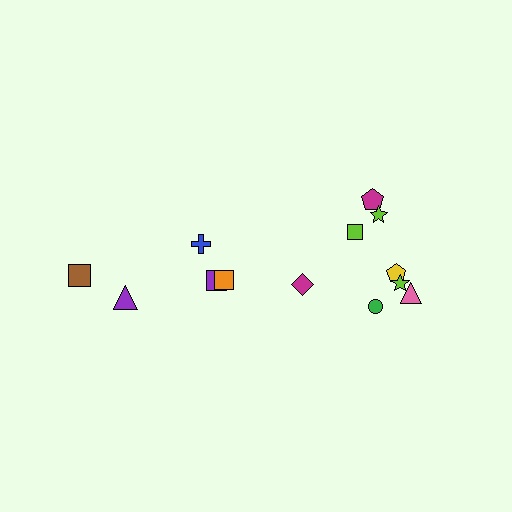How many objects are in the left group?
There are 5 objects.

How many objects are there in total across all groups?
There are 13 objects.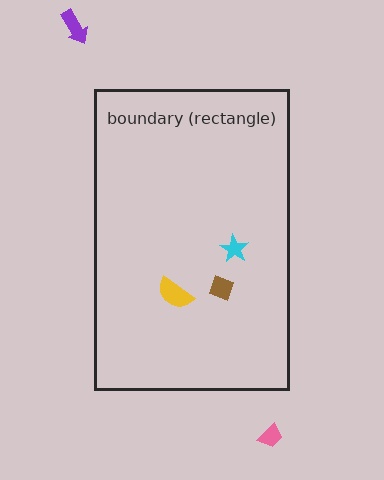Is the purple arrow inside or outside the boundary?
Outside.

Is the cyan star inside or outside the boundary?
Inside.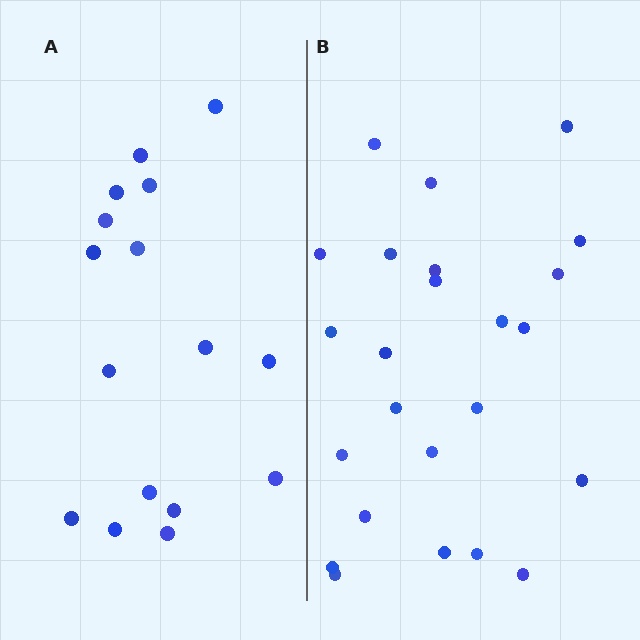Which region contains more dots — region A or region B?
Region B (the right region) has more dots.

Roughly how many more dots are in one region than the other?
Region B has roughly 8 or so more dots than region A.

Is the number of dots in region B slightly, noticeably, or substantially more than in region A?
Region B has substantially more. The ratio is roughly 1.5 to 1.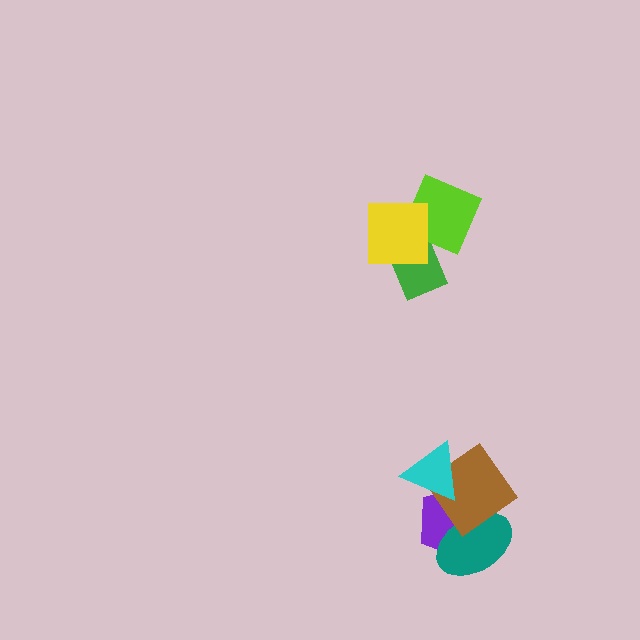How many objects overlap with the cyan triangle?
2 objects overlap with the cyan triangle.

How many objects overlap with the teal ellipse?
2 objects overlap with the teal ellipse.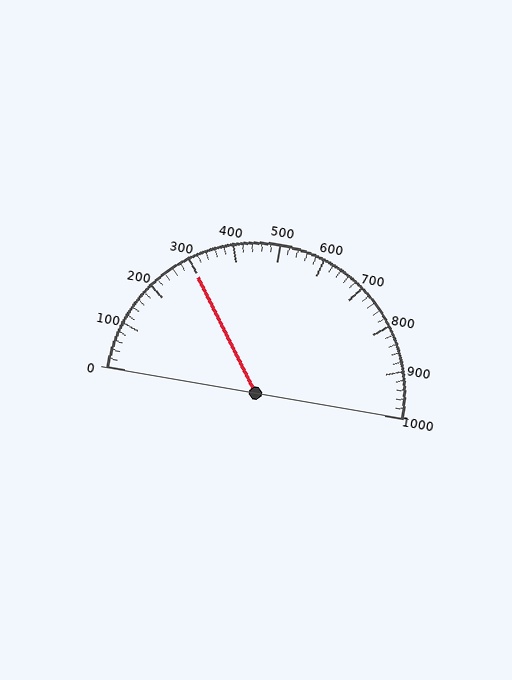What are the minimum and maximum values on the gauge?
The gauge ranges from 0 to 1000.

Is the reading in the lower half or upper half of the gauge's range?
The reading is in the lower half of the range (0 to 1000).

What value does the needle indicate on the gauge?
The needle indicates approximately 300.